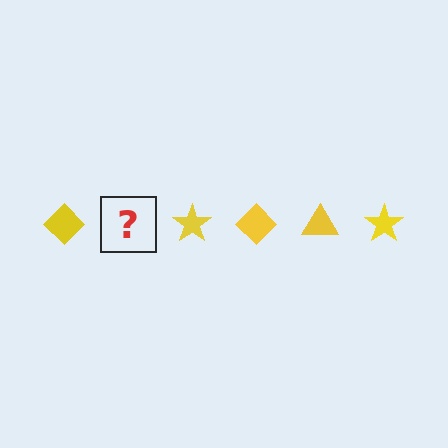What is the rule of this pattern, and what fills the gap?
The rule is that the pattern cycles through diamond, triangle, star shapes in yellow. The gap should be filled with a yellow triangle.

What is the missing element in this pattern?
The missing element is a yellow triangle.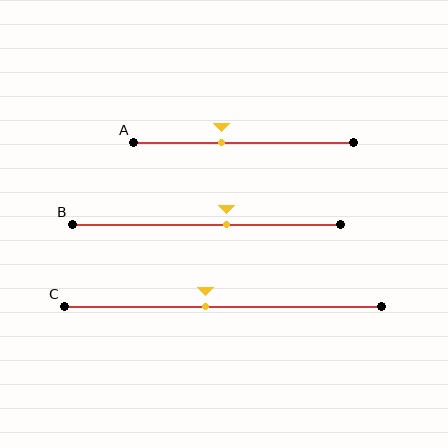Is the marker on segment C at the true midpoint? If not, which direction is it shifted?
No, the marker on segment C is shifted to the left by about 5% of the segment length.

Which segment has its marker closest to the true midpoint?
Segment C has its marker closest to the true midpoint.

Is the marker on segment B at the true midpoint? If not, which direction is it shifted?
No, the marker on segment B is shifted to the right by about 7% of the segment length.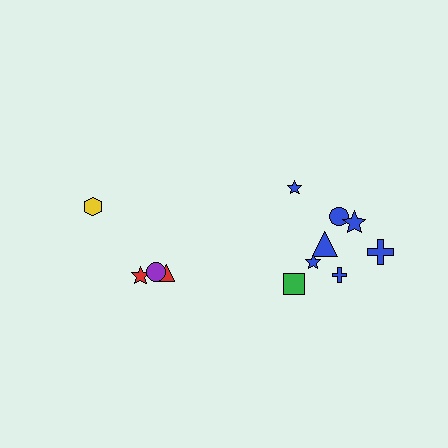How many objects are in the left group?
There are 4 objects.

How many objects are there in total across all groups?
There are 12 objects.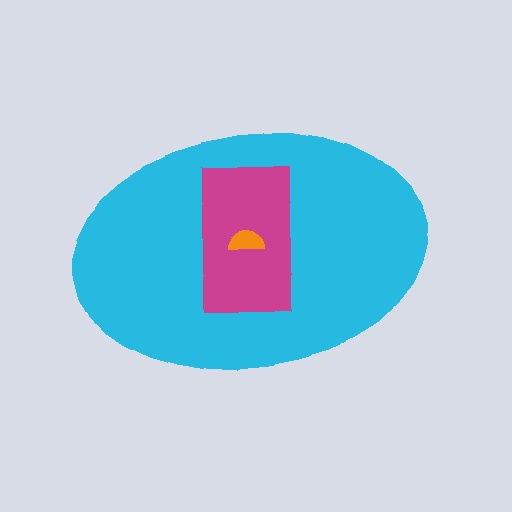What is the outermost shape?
The cyan ellipse.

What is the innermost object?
The orange semicircle.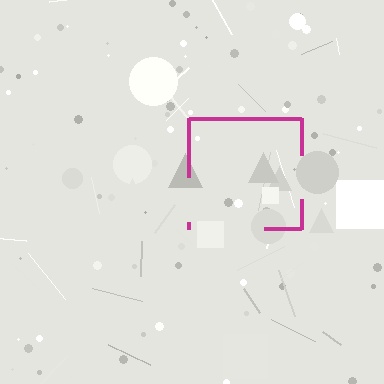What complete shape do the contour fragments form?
The contour fragments form a square.